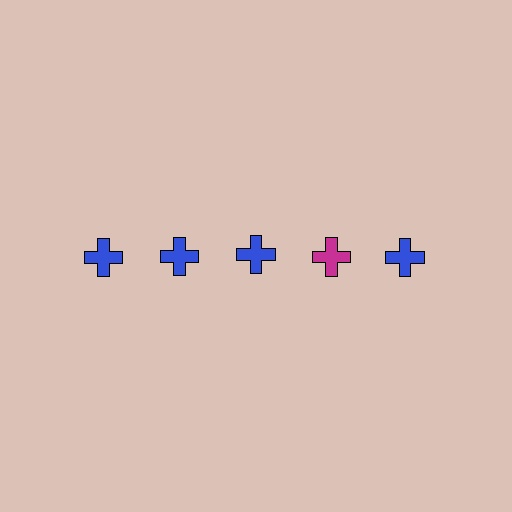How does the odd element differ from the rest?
It has a different color: magenta instead of blue.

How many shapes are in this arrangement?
There are 5 shapes arranged in a grid pattern.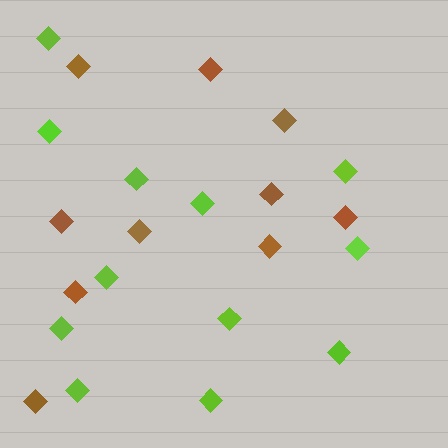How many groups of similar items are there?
There are 2 groups: one group of brown diamonds (10) and one group of lime diamonds (12).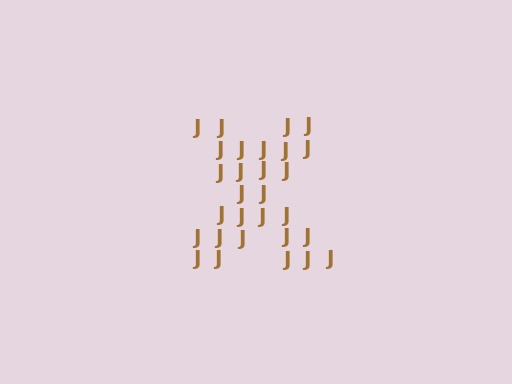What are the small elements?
The small elements are letter J's.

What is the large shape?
The large shape is the letter X.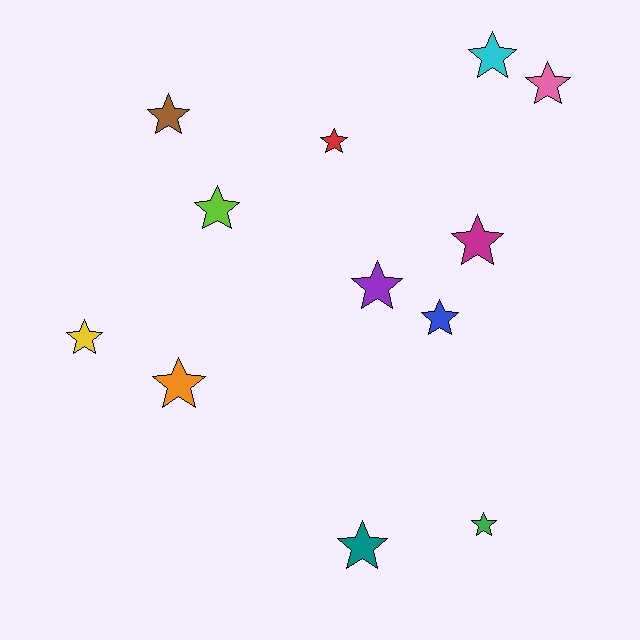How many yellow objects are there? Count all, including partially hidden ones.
There is 1 yellow object.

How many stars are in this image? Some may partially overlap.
There are 12 stars.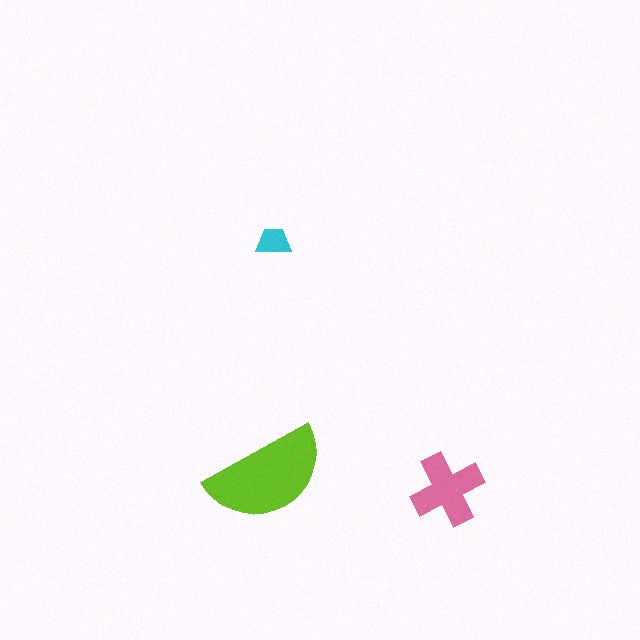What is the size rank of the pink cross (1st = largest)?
2nd.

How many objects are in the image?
There are 3 objects in the image.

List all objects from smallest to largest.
The cyan trapezoid, the pink cross, the lime semicircle.